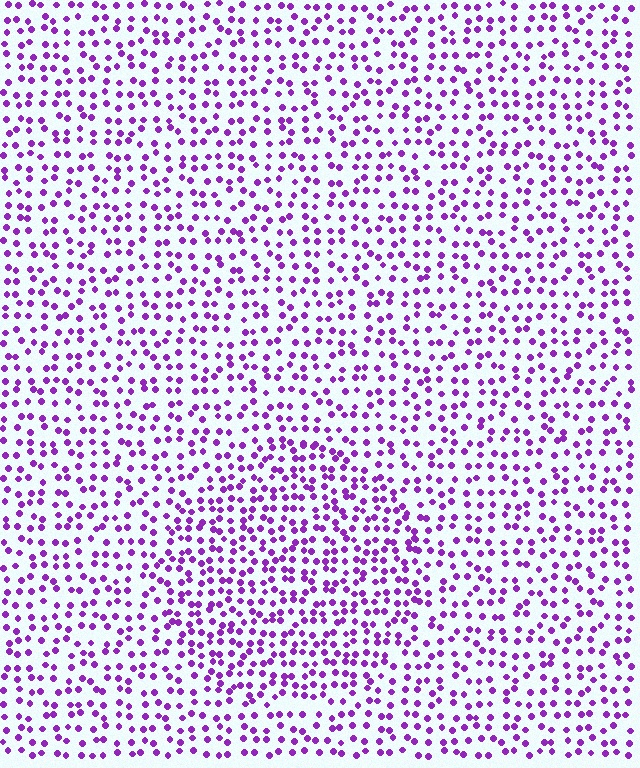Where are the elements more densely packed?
The elements are more densely packed inside the circle boundary.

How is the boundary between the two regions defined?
The boundary is defined by a change in element density (approximately 1.5x ratio). All elements are the same color, size, and shape.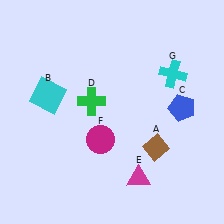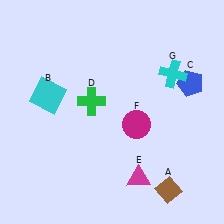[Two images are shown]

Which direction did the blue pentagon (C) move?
The blue pentagon (C) moved up.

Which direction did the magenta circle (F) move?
The magenta circle (F) moved right.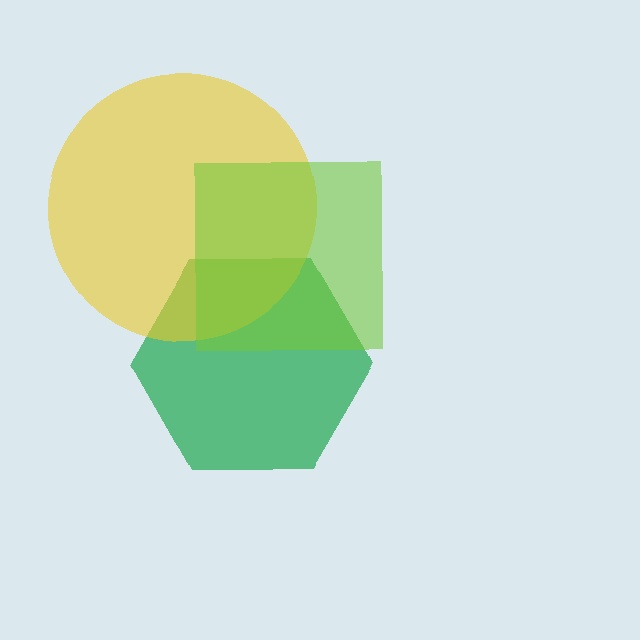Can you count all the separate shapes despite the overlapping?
Yes, there are 3 separate shapes.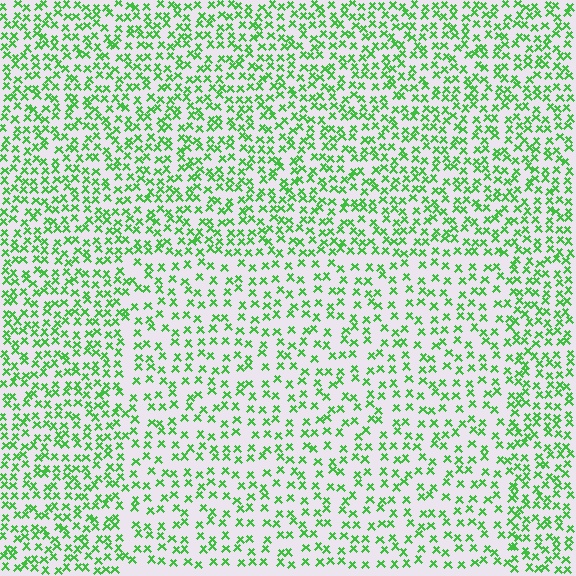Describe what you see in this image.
The image contains small green elements arranged at two different densities. A rectangle-shaped region is visible where the elements are less densely packed than the surrounding area.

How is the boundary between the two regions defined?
The boundary is defined by a change in element density (approximately 1.6x ratio). All elements are the same color, size, and shape.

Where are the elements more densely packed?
The elements are more densely packed outside the rectangle boundary.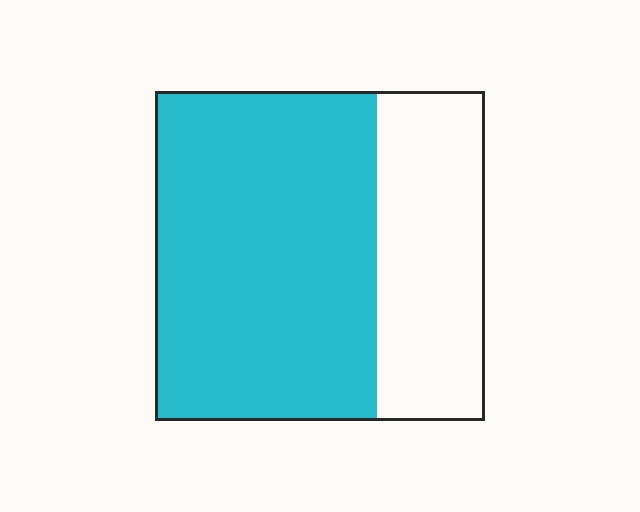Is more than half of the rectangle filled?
Yes.